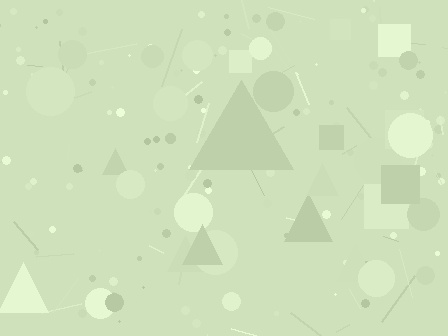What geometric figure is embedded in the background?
A triangle is embedded in the background.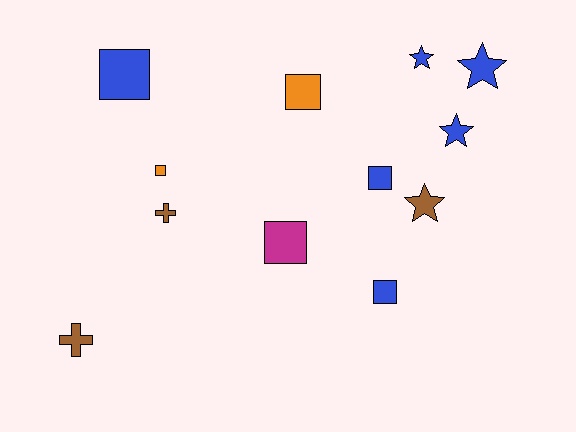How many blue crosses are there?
There are no blue crosses.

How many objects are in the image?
There are 12 objects.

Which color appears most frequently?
Blue, with 6 objects.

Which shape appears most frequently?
Square, with 6 objects.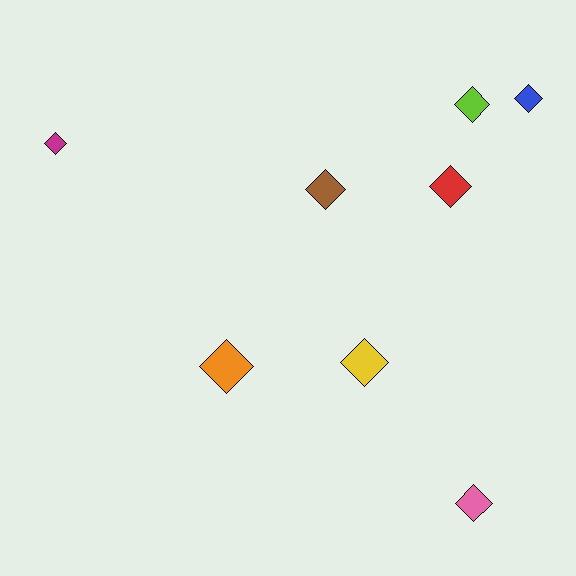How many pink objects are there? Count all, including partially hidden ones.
There is 1 pink object.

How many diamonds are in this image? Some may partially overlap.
There are 8 diamonds.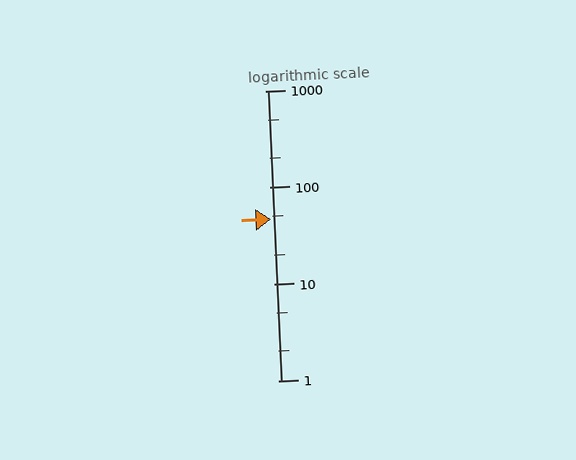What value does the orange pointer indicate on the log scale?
The pointer indicates approximately 47.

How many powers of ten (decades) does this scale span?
The scale spans 3 decades, from 1 to 1000.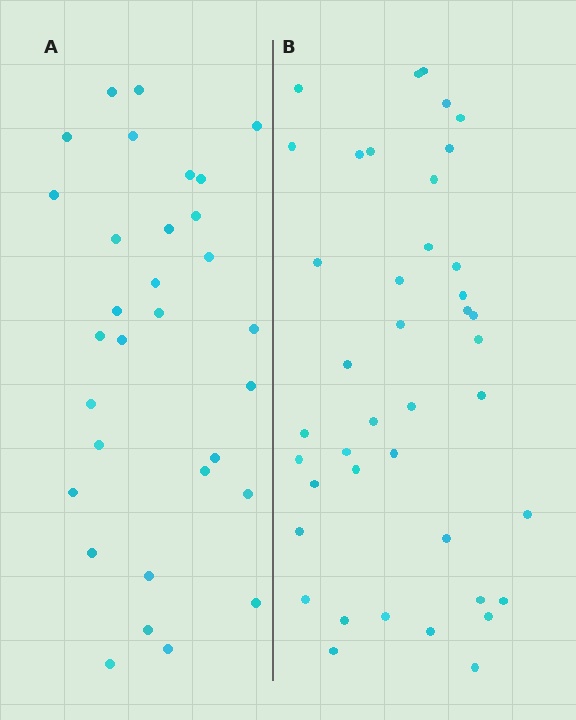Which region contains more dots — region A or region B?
Region B (the right region) has more dots.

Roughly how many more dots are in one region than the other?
Region B has roughly 10 or so more dots than region A.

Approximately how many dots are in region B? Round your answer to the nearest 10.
About 40 dots. (The exact count is 41, which rounds to 40.)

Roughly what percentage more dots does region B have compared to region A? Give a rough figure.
About 30% more.